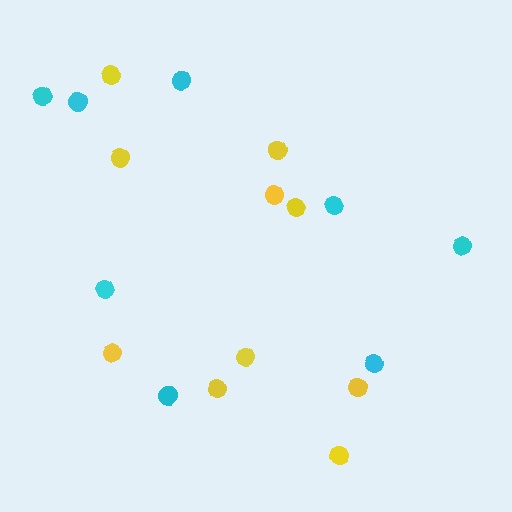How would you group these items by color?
There are 2 groups: one group of yellow circles (10) and one group of cyan circles (8).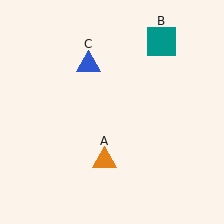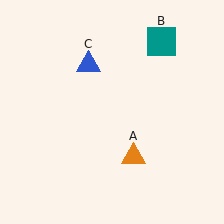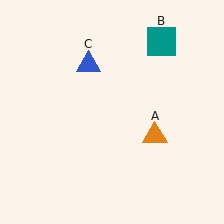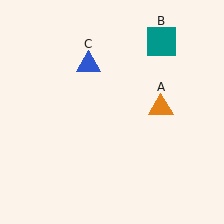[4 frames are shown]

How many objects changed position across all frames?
1 object changed position: orange triangle (object A).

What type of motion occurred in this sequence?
The orange triangle (object A) rotated counterclockwise around the center of the scene.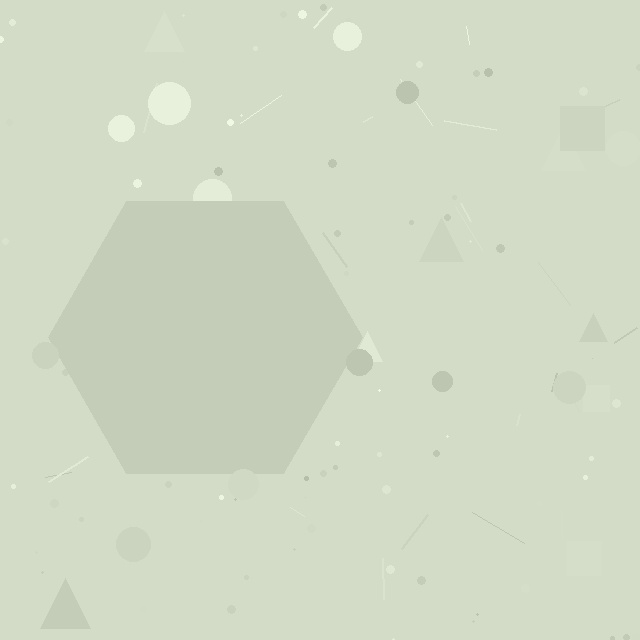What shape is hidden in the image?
A hexagon is hidden in the image.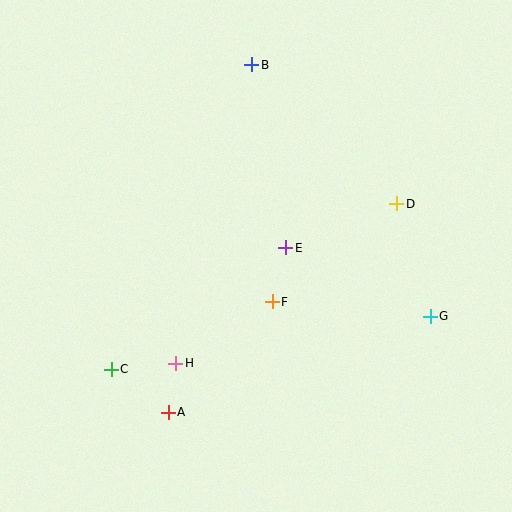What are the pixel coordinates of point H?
Point H is at (176, 363).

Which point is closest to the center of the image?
Point E at (286, 248) is closest to the center.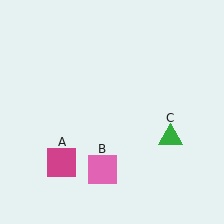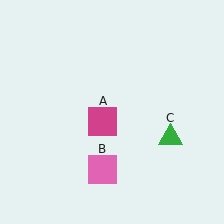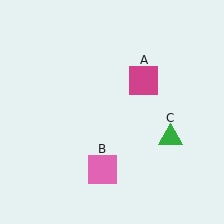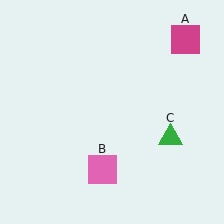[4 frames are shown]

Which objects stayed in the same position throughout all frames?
Pink square (object B) and green triangle (object C) remained stationary.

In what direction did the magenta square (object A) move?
The magenta square (object A) moved up and to the right.